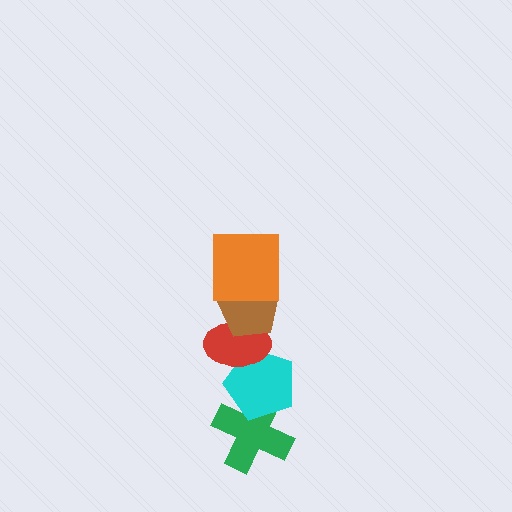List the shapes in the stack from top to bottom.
From top to bottom: the orange square, the brown pentagon, the red ellipse, the cyan pentagon, the green cross.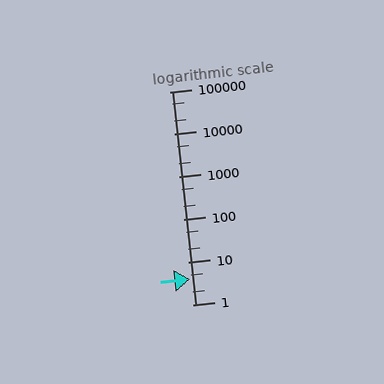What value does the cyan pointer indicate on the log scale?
The pointer indicates approximately 4.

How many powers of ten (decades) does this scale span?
The scale spans 5 decades, from 1 to 100000.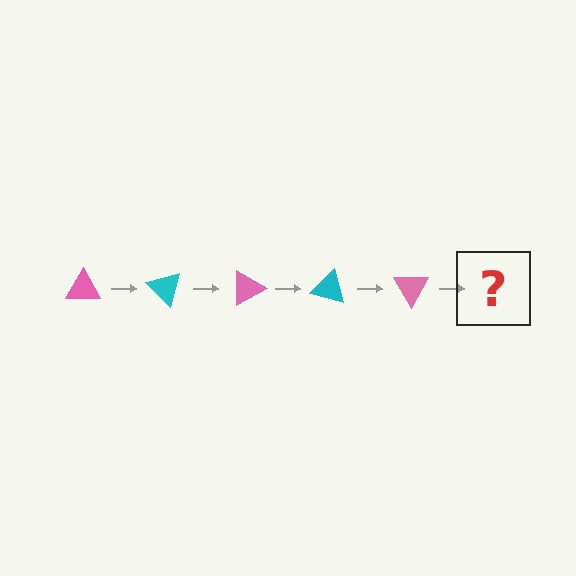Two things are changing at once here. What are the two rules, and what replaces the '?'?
The two rules are that it rotates 45 degrees each step and the color cycles through pink and cyan. The '?' should be a cyan triangle, rotated 225 degrees from the start.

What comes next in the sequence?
The next element should be a cyan triangle, rotated 225 degrees from the start.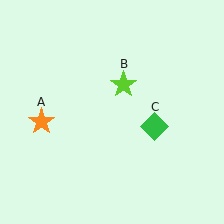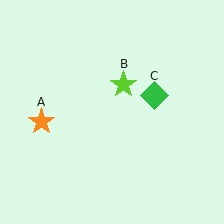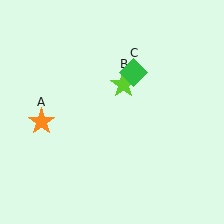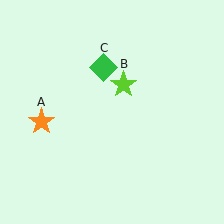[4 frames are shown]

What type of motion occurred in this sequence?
The green diamond (object C) rotated counterclockwise around the center of the scene.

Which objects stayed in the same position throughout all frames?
Orange star (object A) and lime star (object B) remained stationary.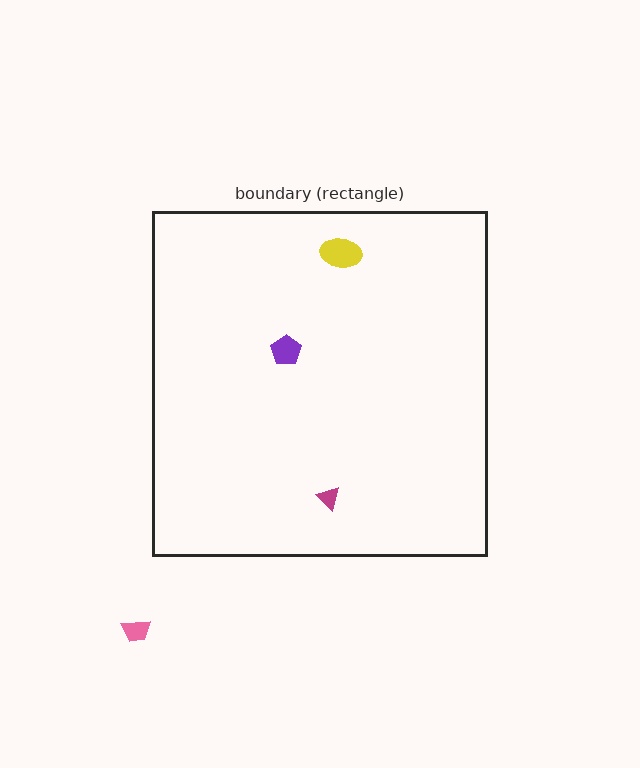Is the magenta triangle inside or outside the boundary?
Inside.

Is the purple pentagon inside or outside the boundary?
Inside.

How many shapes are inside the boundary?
3 inside, 1 outside.